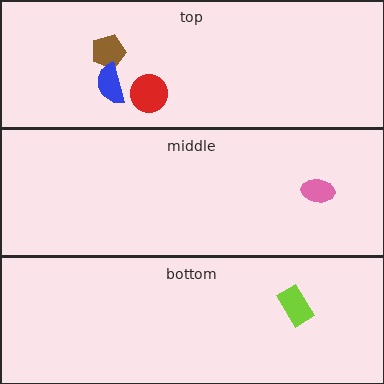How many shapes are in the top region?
3.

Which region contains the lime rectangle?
The bottom region.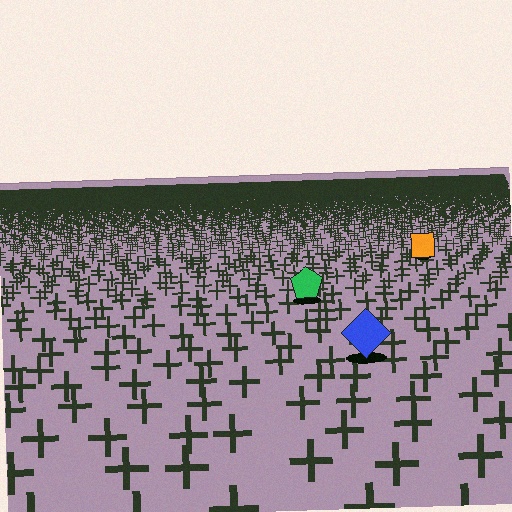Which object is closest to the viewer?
The blue diamond is closest. The texture marks near it are larger and more spread out.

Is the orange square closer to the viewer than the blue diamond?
No. The blue diamond is closer — you can tell from the texture gradient: the ground texture is coarser near it.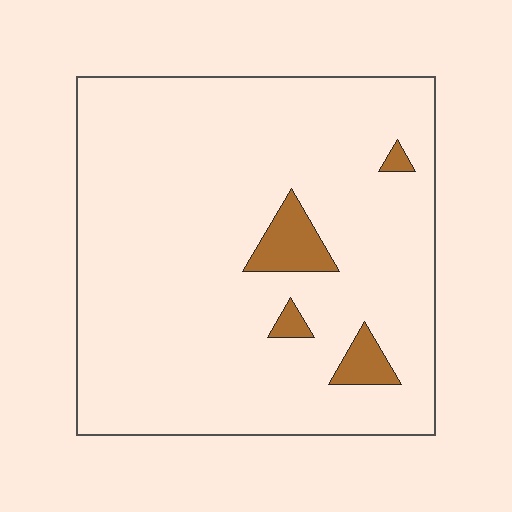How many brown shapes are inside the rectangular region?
4.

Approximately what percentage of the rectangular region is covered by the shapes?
Approximately 5%.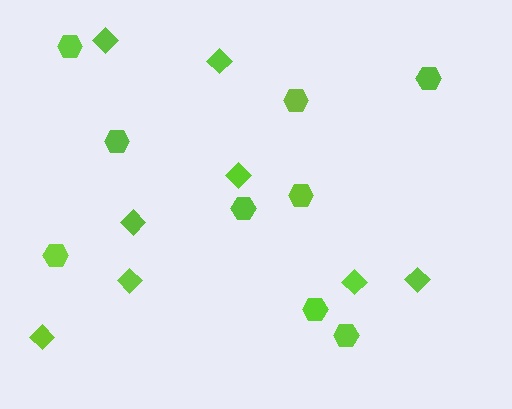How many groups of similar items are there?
There are 2 groups: one group of hexagons (9) and one group of diamonds (8).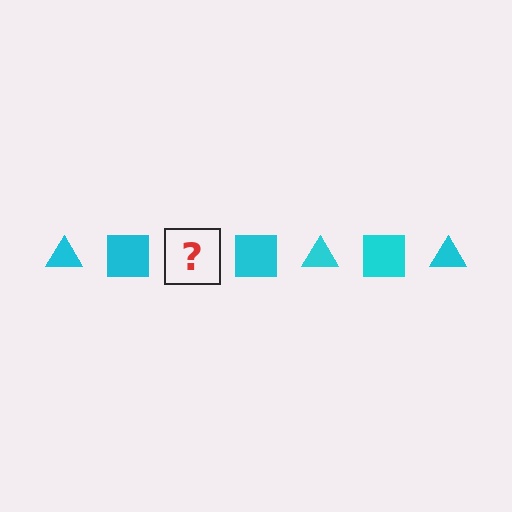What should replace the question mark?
The question mark should be replaced with a cyan triangle.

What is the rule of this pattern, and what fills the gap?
The rule is that the pattern cycles through triangle, square shapes in cyan. The gap should be filled with a cyan triangle.